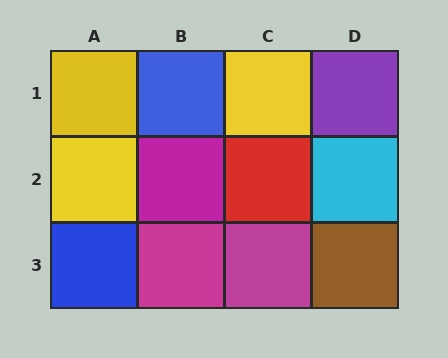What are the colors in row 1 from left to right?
Yellow, blue, yellow, purple.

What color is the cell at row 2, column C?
Red.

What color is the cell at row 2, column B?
Magenta.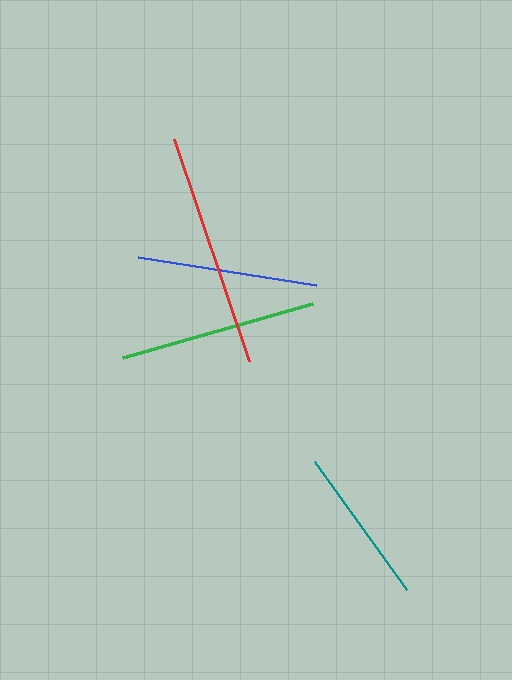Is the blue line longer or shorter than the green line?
The green line is longer than the blue line.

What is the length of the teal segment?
The teal segment is approximately 157 pixels long.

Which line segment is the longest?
The red line is the longest at approximately 234 pixels.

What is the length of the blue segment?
The blue segment is approximately 180 pixels long.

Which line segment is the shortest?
The teal line is the shortest at approximately 157 pixels.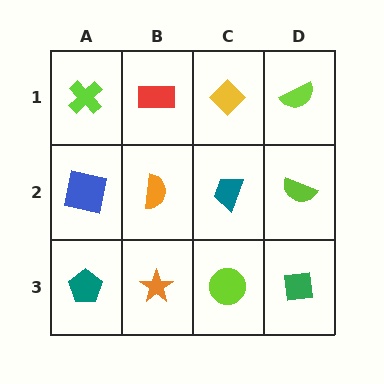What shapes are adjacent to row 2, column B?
A red rectangle (row 1, column B), an orange star (row 3, column B), a blue square (row 2, column A), a teal trapezoid (row 2, column C).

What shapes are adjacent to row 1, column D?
A lime semicircle (row 2, column D), a yellow diamond (row 1, column C).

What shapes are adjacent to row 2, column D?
A lime semicircle (row 1, column D), a green square (row 3, column D), a teal trapezoid (row 2, column C).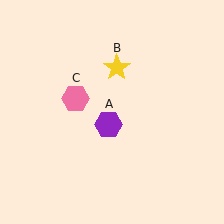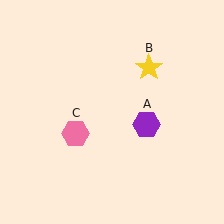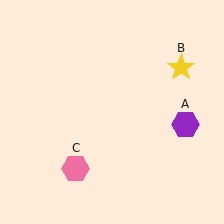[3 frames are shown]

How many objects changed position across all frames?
3 objects changed position: purple hexagon (object A), yellow star (object B), pink hexagon (object C).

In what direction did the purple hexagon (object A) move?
The purple hexagon (object A) moved right.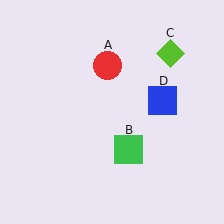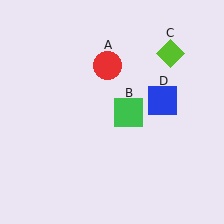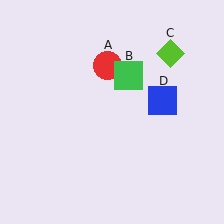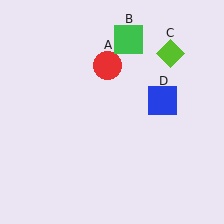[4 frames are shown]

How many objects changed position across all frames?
1 object changed position: green square (object B).